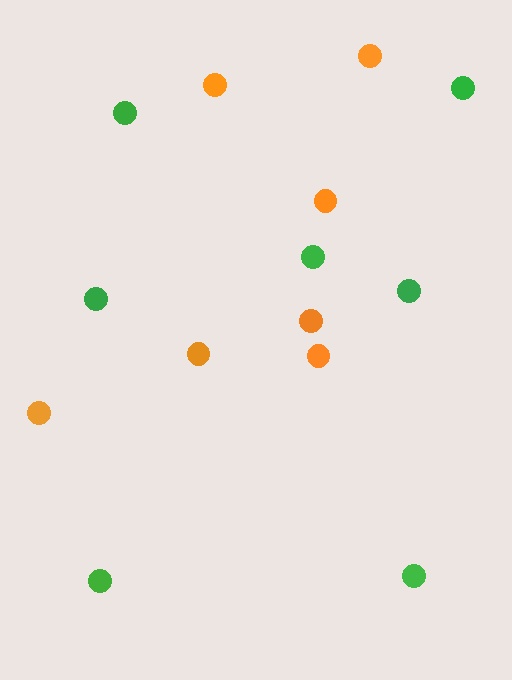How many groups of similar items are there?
There are 2 groups: one group of green circles (7) and one group of orange circles (7).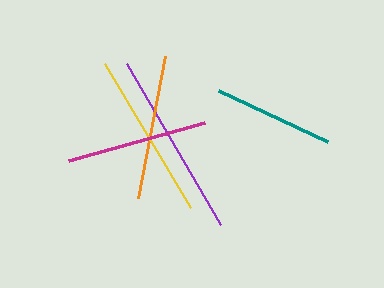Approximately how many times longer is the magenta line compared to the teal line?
The magenta line is approximately 1.2 times the length of the teal line.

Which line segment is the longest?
The purple line is the longest at approximately 187 pixels.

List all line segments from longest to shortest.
From longest to shortest: purple, yellow, orange, magenta, teal.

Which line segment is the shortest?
The teal line is the shortest at approximately 121 pixels.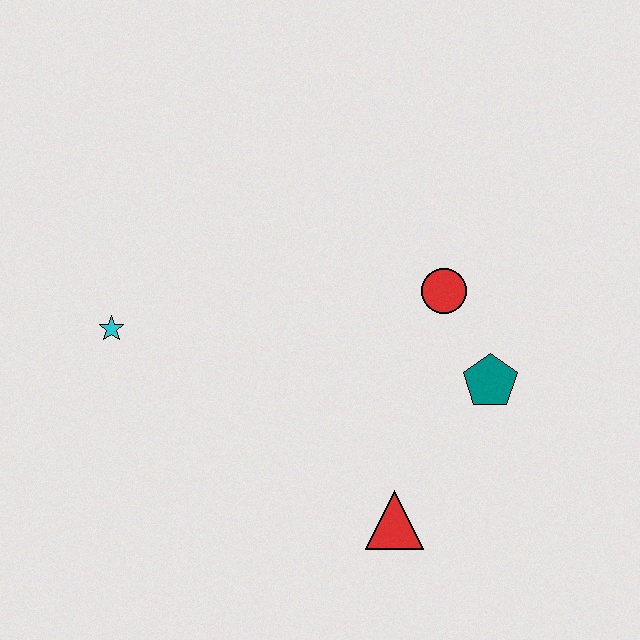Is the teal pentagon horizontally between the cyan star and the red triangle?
No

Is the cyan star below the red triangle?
No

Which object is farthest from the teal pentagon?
The cyan star is farthest from the teal pentagon.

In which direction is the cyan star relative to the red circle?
The cyan star is to the left of the red circle.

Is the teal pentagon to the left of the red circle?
No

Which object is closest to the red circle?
The teal pentagon is closest to the red circle.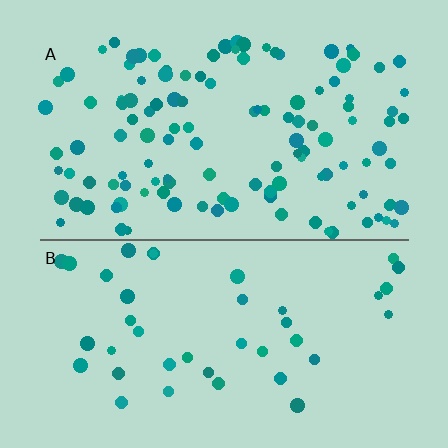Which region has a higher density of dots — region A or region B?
A (the top).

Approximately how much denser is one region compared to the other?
Approximately 3.0× — region A over region B.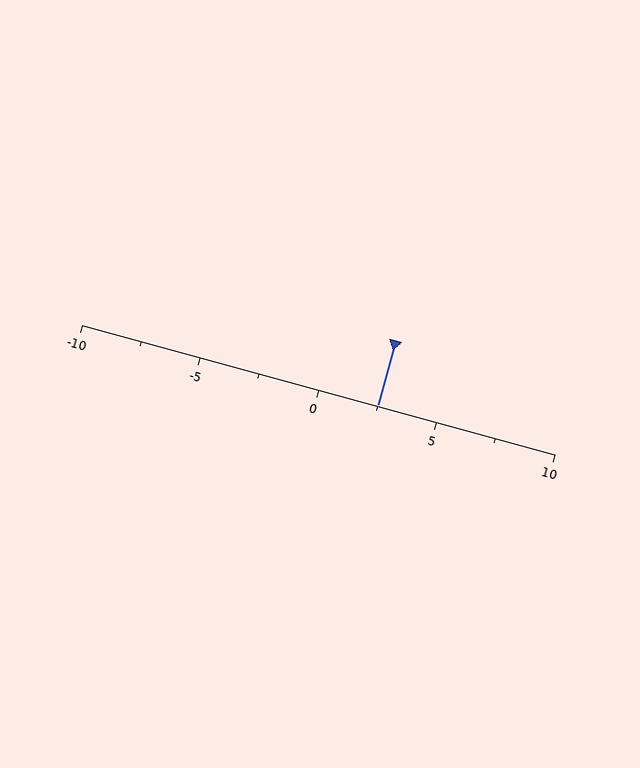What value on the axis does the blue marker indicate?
The marker indicates approximately 2.5.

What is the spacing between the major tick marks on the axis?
The major ticks are spaced 5 apart.